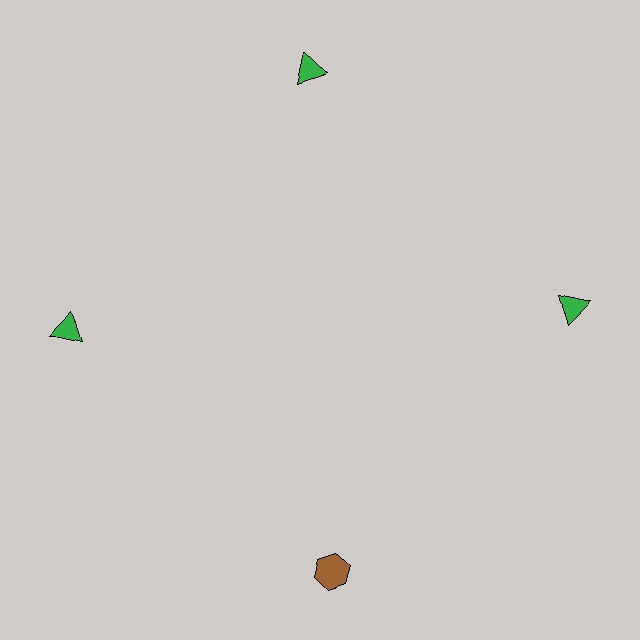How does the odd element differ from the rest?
It differs in both color (brown instead of green) and shape (hexagon instead of triangle).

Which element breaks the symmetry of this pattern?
The brown hexagon at roughly the 6 o'clock position breaks the symmetry. All other shapes are green triangles.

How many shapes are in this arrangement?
There are 4 shapes arranged in a ring pattern.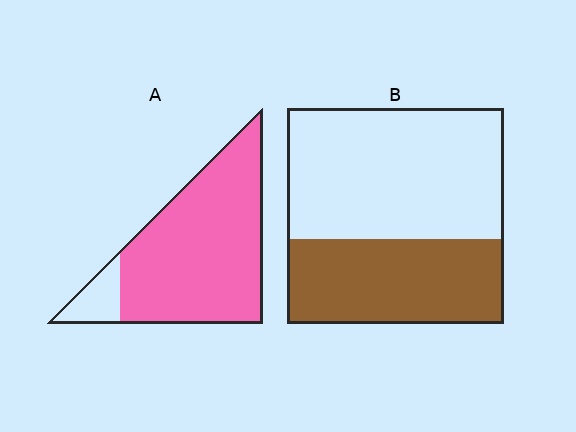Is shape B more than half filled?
No.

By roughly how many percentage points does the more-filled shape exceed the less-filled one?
By roughly 50 percentage points (A over B).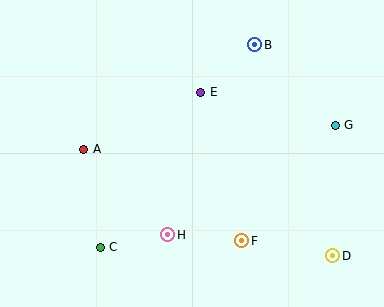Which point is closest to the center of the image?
Point E at (201, 92) is closest to the center.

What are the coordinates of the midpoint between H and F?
The midpoint between H and F is at (205, 238).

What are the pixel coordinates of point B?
Point B is at (255, 45).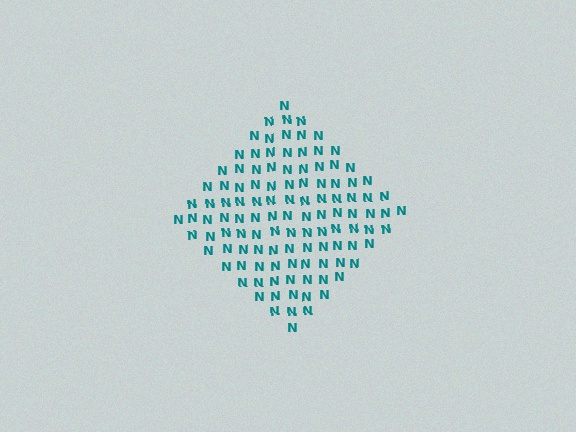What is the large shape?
The large shape is a diamond.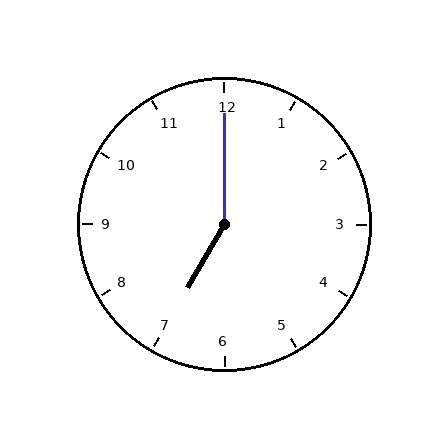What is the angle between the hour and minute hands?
Approximately 150 degrees.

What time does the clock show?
7:00.